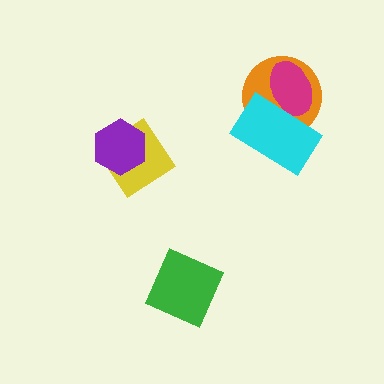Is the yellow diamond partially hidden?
Yes, it is partially covered by another shape.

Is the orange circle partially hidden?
Yes, it is partially covered by another shape.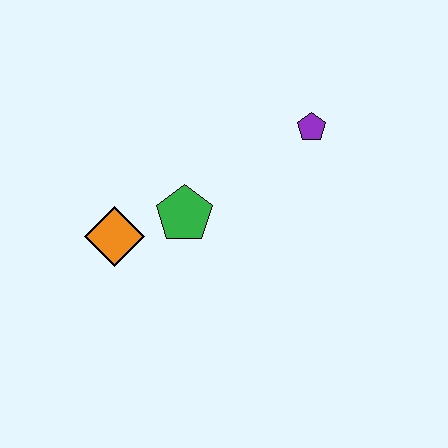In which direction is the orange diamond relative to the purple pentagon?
The orange diamond is to the left of the purple pentagon.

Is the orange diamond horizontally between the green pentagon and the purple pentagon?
No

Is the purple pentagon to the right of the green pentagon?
Yes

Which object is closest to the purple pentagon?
The green pentagon is closest to the purple pentagon.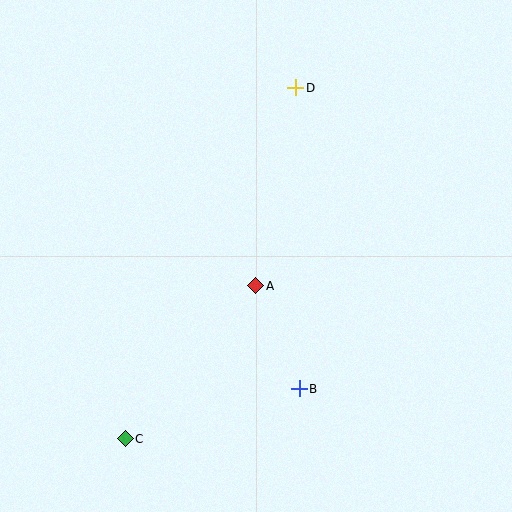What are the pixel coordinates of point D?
Point D is at (296, 88).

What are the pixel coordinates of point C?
Point C is at (125, 439).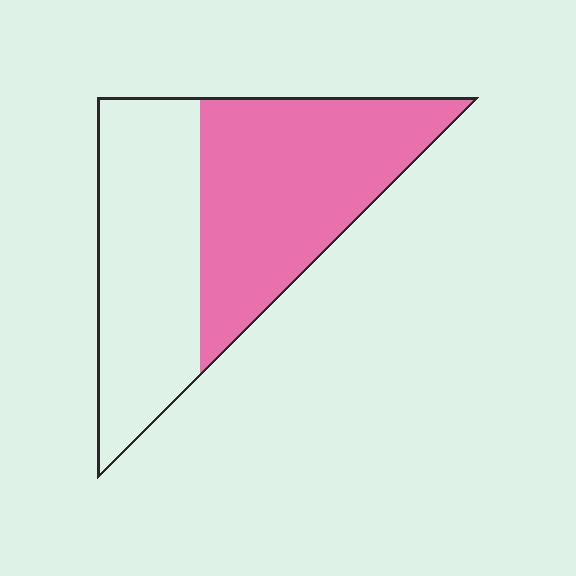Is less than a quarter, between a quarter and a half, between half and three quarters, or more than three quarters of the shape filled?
Between half and three quarters.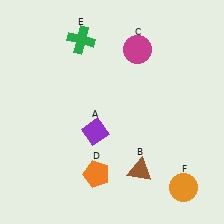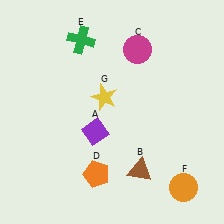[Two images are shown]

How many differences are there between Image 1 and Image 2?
There is 1 difference between the two images.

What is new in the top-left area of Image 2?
A yellow star (G) was added in the top-left area of Image 2.